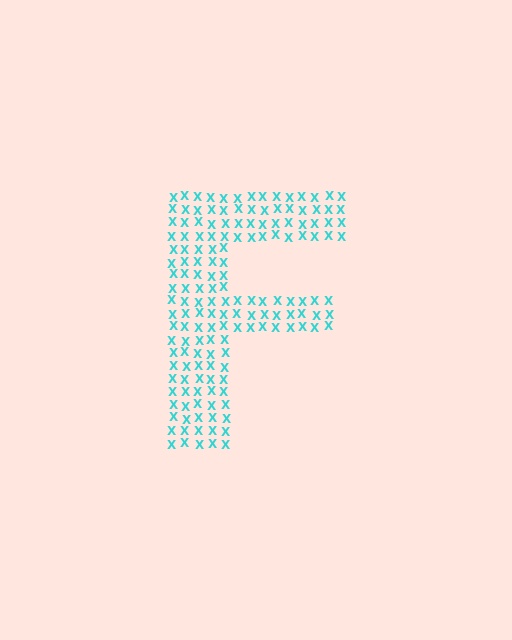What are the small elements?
The small elements are letter X's.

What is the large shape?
The large shape is the letter F.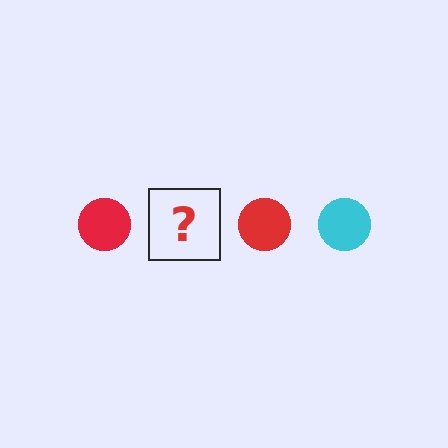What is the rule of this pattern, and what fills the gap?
The rule is that the pattern cycles through red, cyan circles. The gap should be filled with a cyan circle.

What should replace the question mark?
The question mark should be replaced with a cyan circle.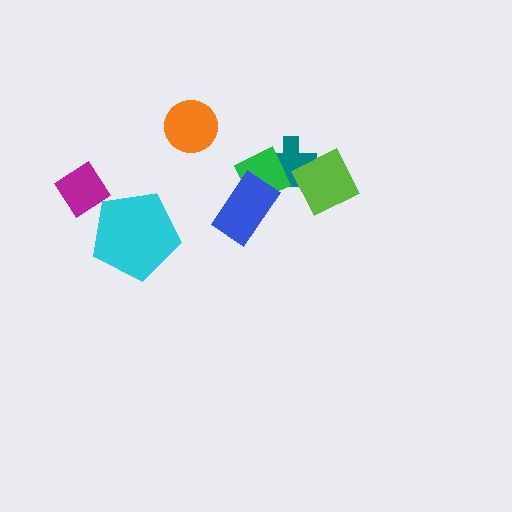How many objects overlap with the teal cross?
2 objects overlap with the teal cross.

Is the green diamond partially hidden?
Yes, it is partially covered by another shape.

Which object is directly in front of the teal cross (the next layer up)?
The lime diamond is directly in front of the teal cross.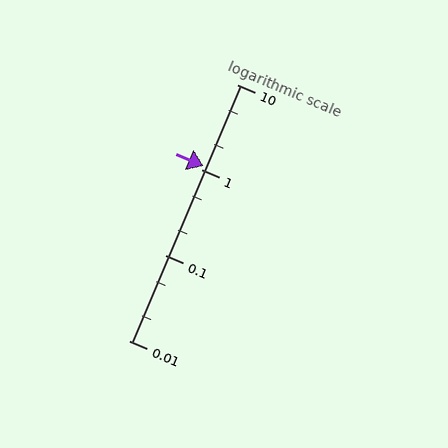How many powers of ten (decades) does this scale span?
The scale spans 3 decades, from 0.01 to 10.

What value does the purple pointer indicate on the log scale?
The pointer indicates approximately 1.1.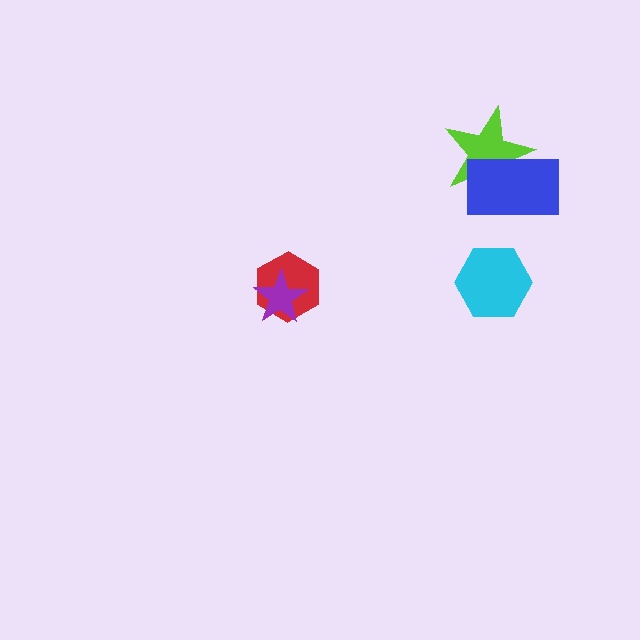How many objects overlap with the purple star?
1 object overlaps with the purple star.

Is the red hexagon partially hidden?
Yes, it is partially covered by another shape.